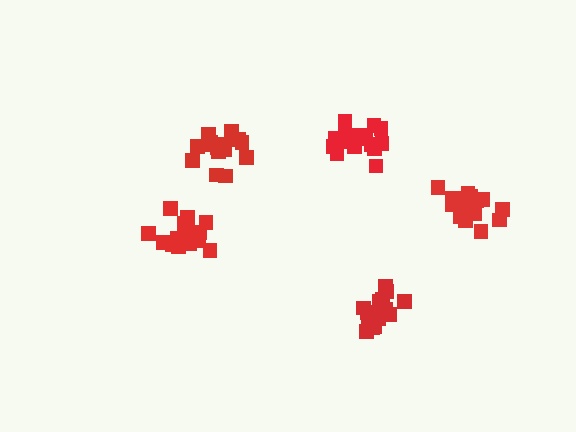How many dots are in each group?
Group 1: 18 dots, Group 2: 18 dots, Group 3: 16 dots, Group 4: 16 dots, Group 5: 16 dots (84 total).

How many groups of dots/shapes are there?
There are 5 groups.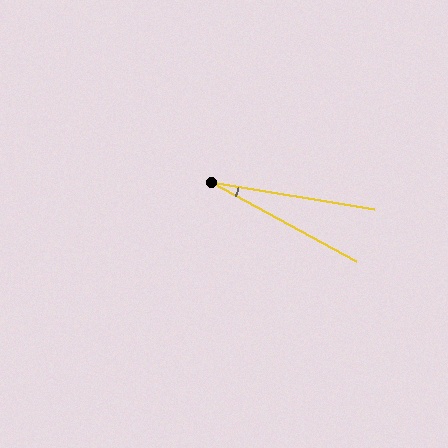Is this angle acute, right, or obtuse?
It is acute.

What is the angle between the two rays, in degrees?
Approximately 19 degrees.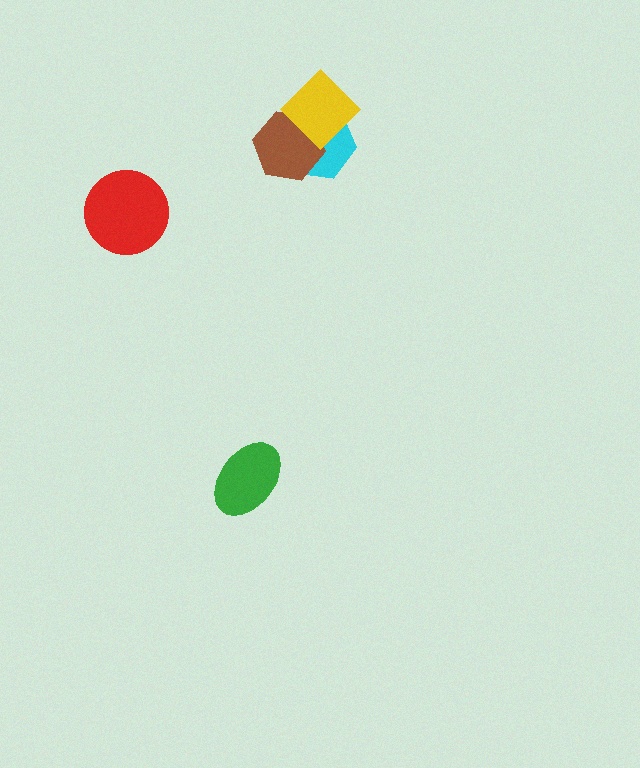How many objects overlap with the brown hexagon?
2 objects overlap with the brown hexagon.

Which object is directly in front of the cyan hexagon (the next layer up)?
The brown hexagon is directly in front of the cyan hexagon.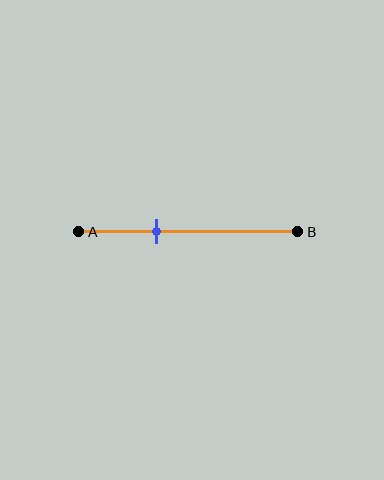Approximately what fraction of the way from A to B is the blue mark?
The blue mark is approximately 35% of the way from A to B.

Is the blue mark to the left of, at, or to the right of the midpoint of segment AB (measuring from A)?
The blue mark is to the left of the midpoint of segment AB.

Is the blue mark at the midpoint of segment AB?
No, the mark is at about 35% from A, not at the 50% midpoint.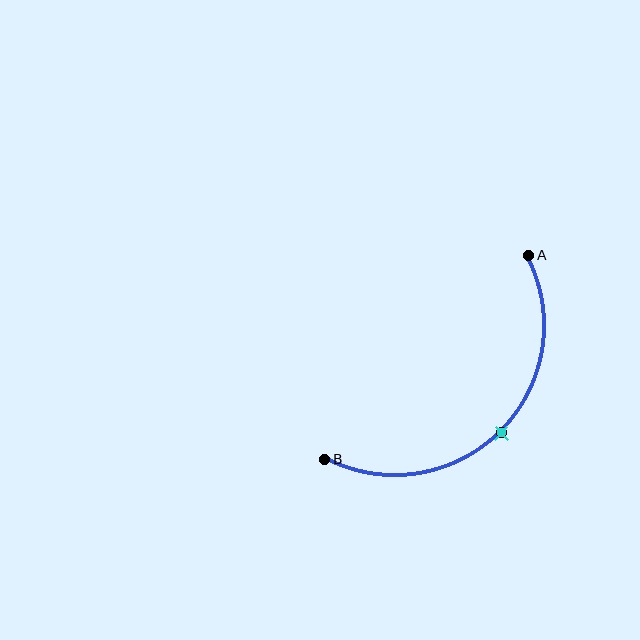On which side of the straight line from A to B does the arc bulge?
The arc bulges below and to the right of the straight line connecting A and B.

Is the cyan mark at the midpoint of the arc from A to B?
Yes. The cyan mark lies on the arc at equal arc-length from both A and B — it is the arc midpoint.